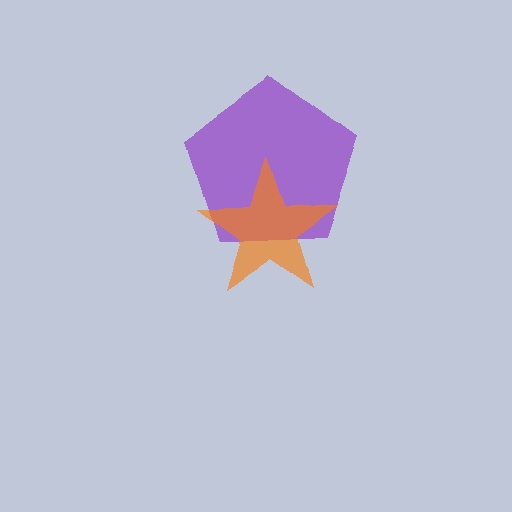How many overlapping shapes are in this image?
There are 2 overlapping shapes in the image.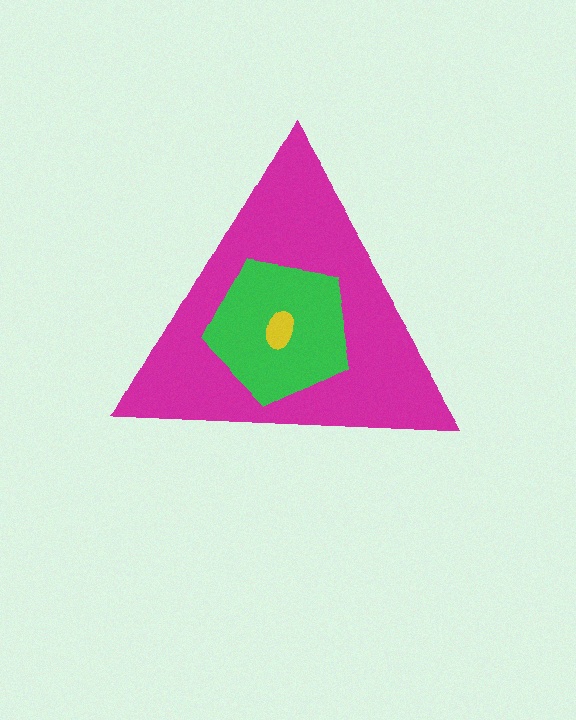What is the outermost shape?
The magenta triangle.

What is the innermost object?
The yellow ellipse.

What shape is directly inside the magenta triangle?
The green pentagon.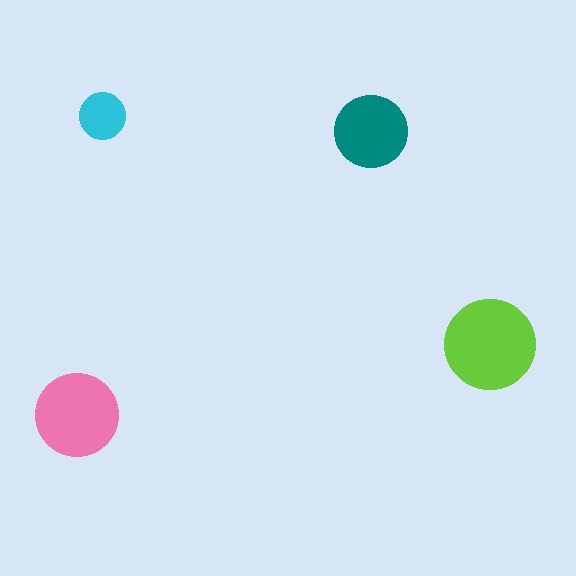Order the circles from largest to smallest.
the lime one, the pink one, the teal one, the cyan one.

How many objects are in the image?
There are 4 objects in the image.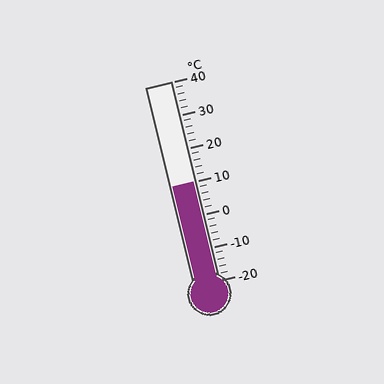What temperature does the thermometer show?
The thermometer shows approximately 10°C.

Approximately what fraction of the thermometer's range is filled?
The thermometer is filled to approximately 50% of its range.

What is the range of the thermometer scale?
The thermometer scale ranges from -20°C to 40°C.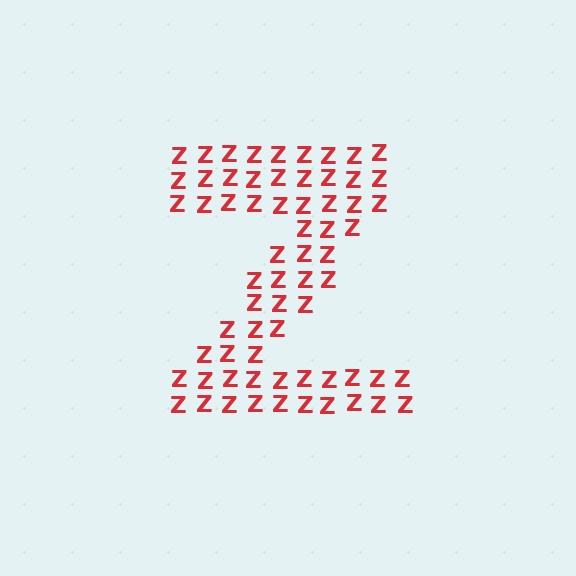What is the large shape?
The large shape is the letter Z.